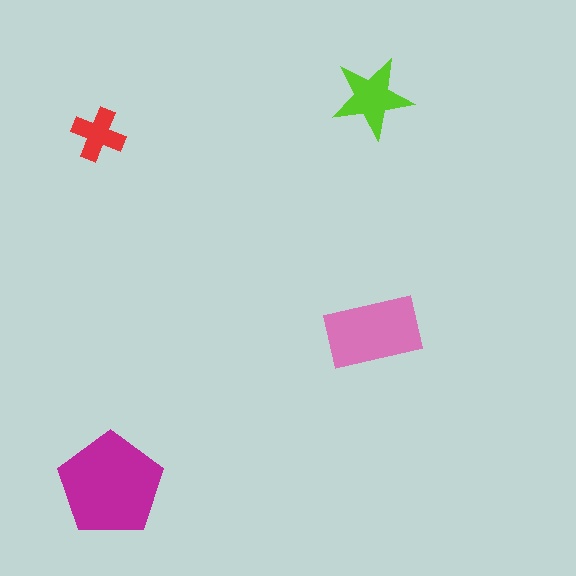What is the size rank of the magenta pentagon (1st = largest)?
1st.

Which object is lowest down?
The magenta pentagon is bottommost.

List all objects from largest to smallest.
The magenta pentagon, the pink rectangle, the lime star, the red cross.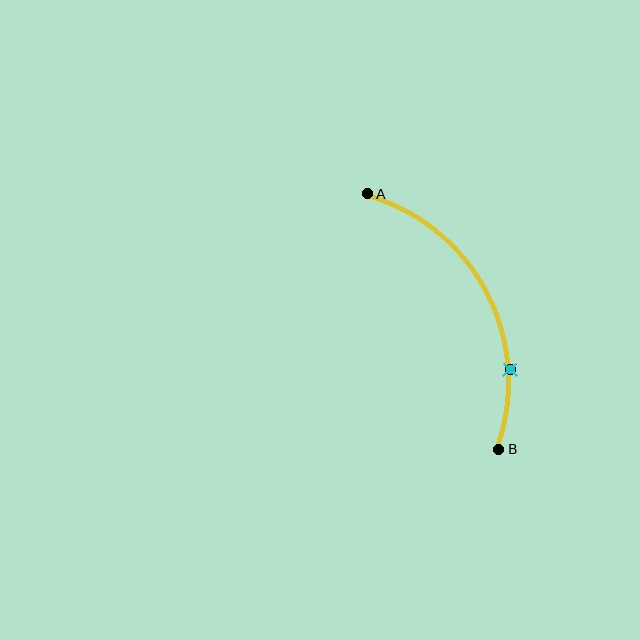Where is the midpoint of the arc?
The arc midpoint is the point on the curve farthest from the straight line joining A and B. It sits to the right of that line.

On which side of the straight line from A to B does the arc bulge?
The arc bulges to the right of the straight line connecting A and B.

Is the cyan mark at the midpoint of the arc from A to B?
No. The cyan mark lies on the arc but is closer to endpoint B. The arc midpoint would be at the point on the curve equidistant along the arc from both A and B.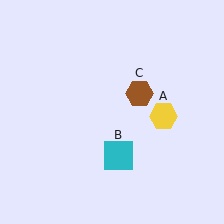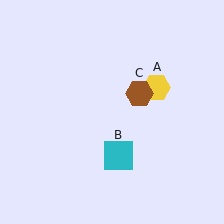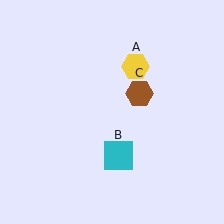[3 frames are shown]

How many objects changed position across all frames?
1 object changed position: yellow hexagon (object A).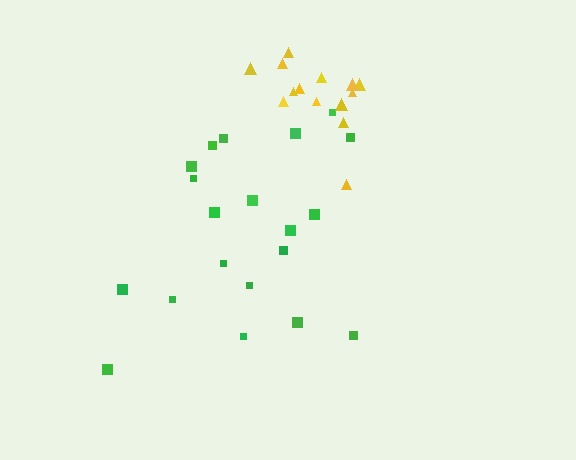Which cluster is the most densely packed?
Yellow.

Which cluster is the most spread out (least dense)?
Green.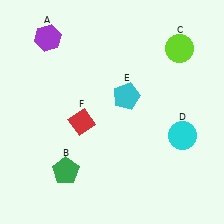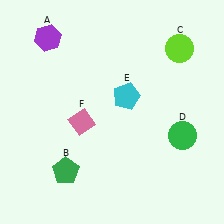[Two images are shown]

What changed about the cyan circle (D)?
In Image 1, D is cyan. In Image 2, it changed to green.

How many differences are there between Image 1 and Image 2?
There are 2 differences between the two images.